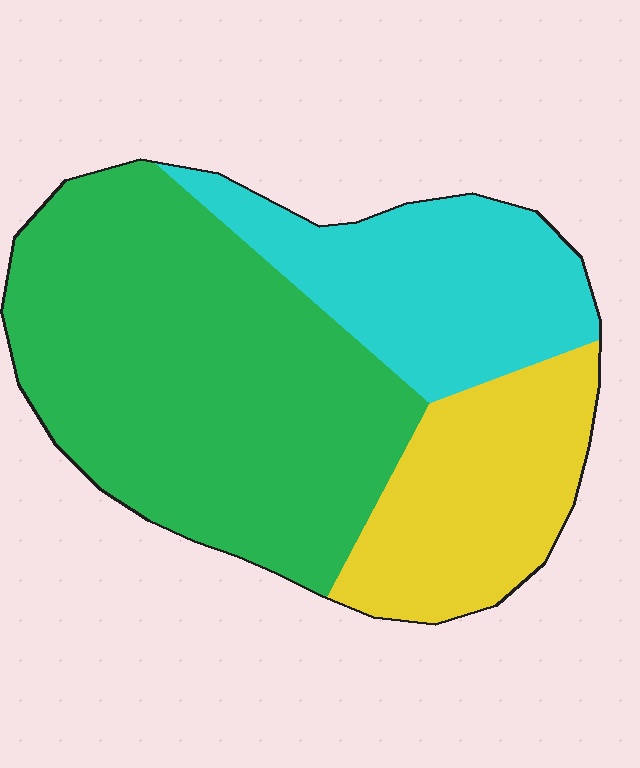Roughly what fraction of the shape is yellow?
Yellow covers roughly 20% of the shape.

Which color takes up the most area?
Green, at roughly 55%.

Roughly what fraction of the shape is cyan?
Cyan covers about 25% of the shape.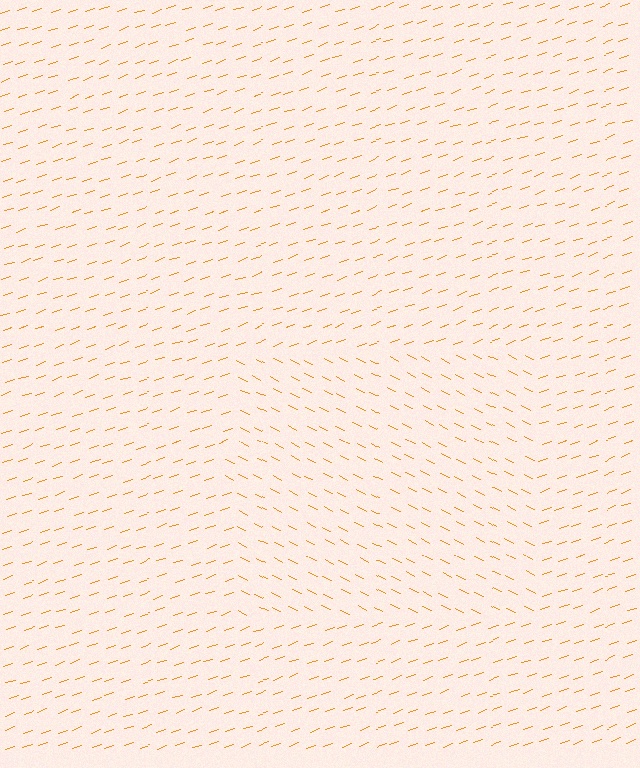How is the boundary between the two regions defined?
The boundary is defined purely by a change in line orientation (approximately 45 degrees difference). All lines are the same color and thickness.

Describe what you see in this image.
The image is filled with small orange line segments. A rectangle region in the image has lines oriented differently from the surrounding lines, creating a visible texture boundary.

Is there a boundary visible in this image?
Yes, there is a texture boundary formed by a change in line orientation.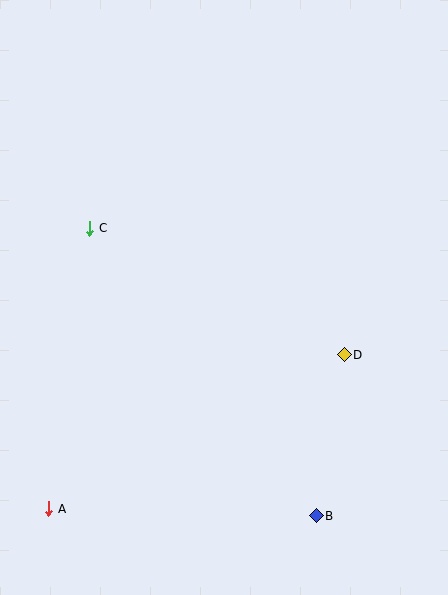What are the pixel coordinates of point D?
Point D is at (344, 355).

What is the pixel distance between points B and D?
The distance between B and D is 163 pixels.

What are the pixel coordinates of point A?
Point A is at (49, 509).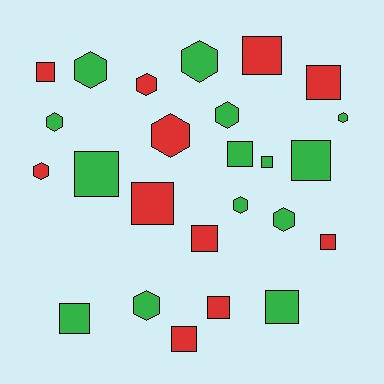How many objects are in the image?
There are 25 objects.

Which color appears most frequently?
Green, with 14 objects.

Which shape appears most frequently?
Square, with 14 objects.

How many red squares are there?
There are 8 red squares.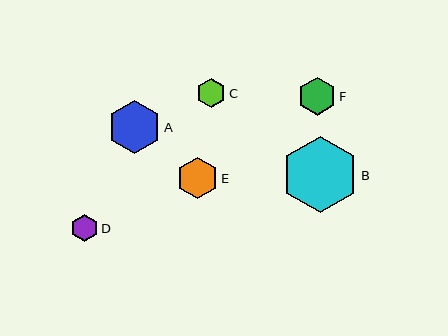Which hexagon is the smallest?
Hexagon D is the smallest with a size of approximately 27 pixels.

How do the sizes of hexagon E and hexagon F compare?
Hexagon E and hexagon F are approximately the same size.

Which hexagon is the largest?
Hexagon B is the largest with a size of approximately 76 pixels.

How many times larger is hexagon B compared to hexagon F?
Hexagon B is approximately 2.0 times the size of hexagon F.